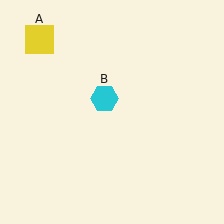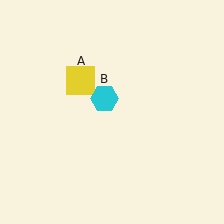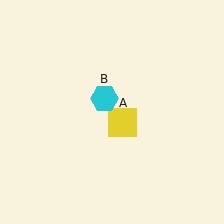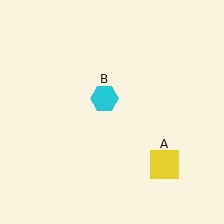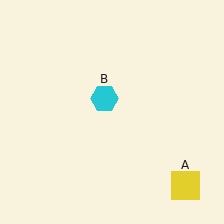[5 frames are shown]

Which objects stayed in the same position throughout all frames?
Cyan hexagon (object B) remained stationary.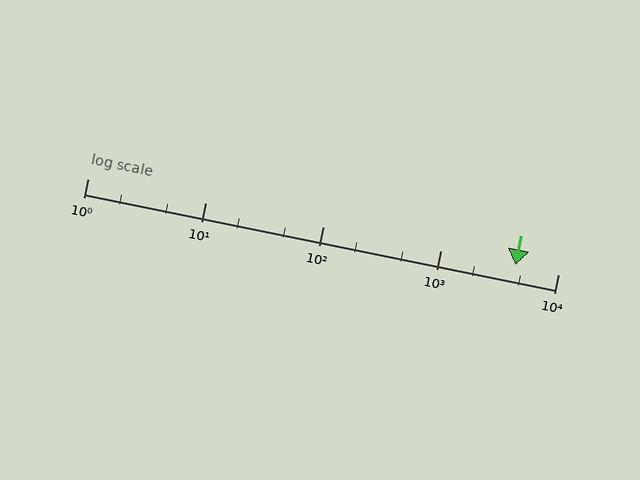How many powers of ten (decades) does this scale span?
The scale spans 4 decades, from 1 to 10000.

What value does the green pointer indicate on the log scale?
The pointer indicates approximately 4300.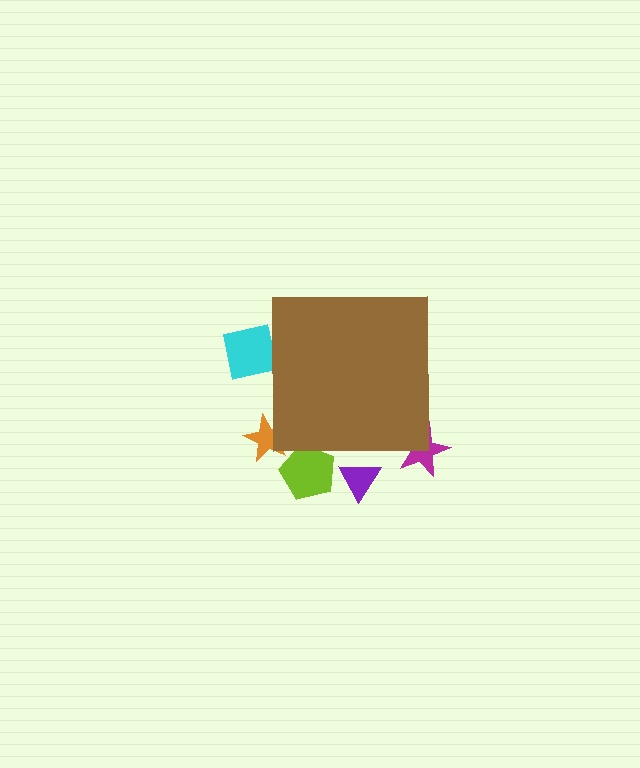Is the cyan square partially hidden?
Yes, the cyan square is partially hidden behind the brown square.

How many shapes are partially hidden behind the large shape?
5 shapes are partially hidden.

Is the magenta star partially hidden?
Yes, the magenta star is partially hidden behind the brown square.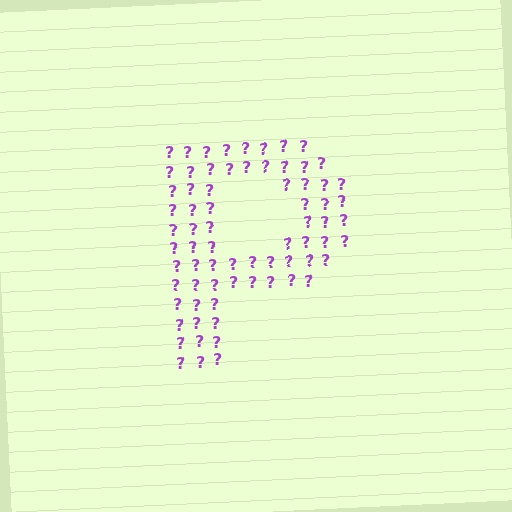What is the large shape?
The large shape is the letter P.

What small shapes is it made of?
It is made of small question marks.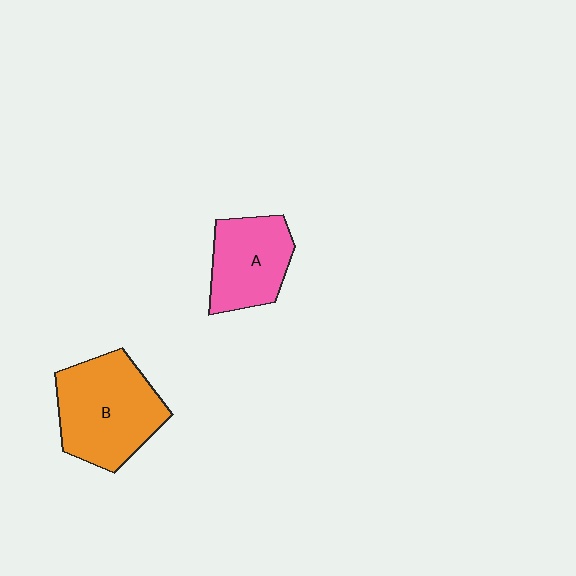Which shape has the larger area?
Shape B (orange).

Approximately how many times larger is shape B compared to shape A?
Approximately 1.4 times.